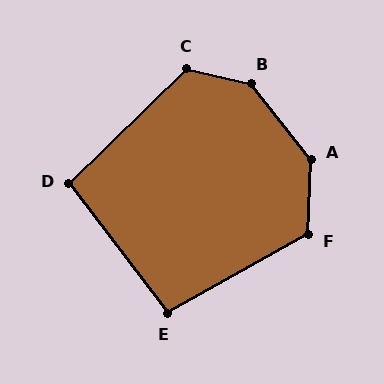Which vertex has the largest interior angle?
B, at approximately 141 degrees.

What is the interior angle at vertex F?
Approximately 122 degrees (obtuse).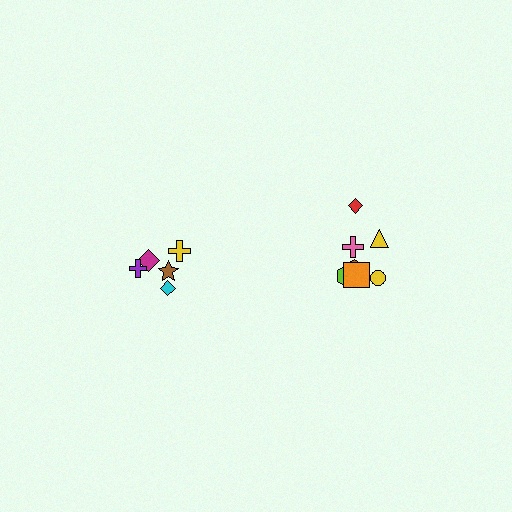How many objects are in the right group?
There are 7 objects.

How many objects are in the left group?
There are 5 objects.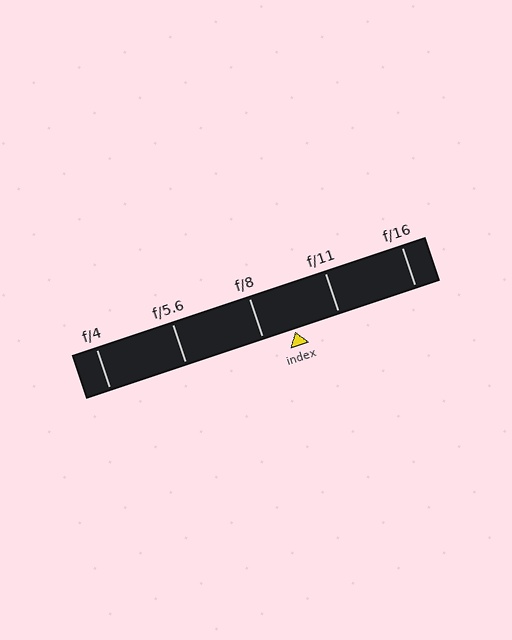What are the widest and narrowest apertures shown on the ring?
The widest aperture shown is f/4 and the narrowest is f/16.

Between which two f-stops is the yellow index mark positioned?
The index mark is between f/8 and f/11.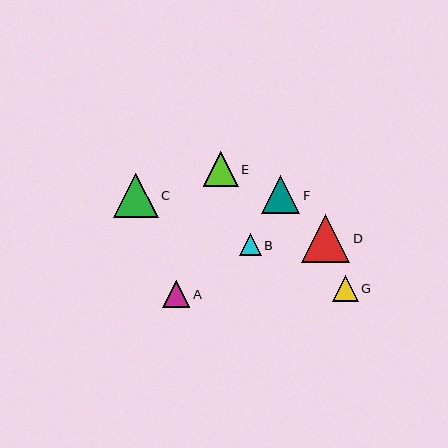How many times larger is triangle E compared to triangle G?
Triangle E is approximately 1.4 times the size of triangle G.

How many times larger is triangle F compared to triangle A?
Triangle F is approximately 1.4 times the size of triangle A.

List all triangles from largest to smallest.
From largest to smallest: D, C, F, E, A, G, B.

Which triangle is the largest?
Triangle D is the largest with a size of approximately 48 pixels.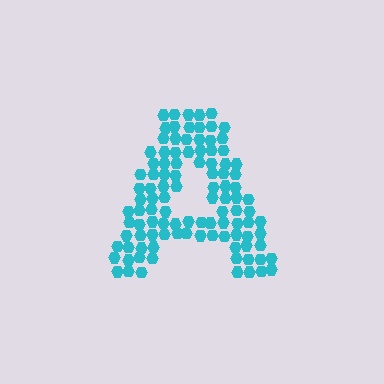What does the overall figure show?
The overall figure shows the letter A.